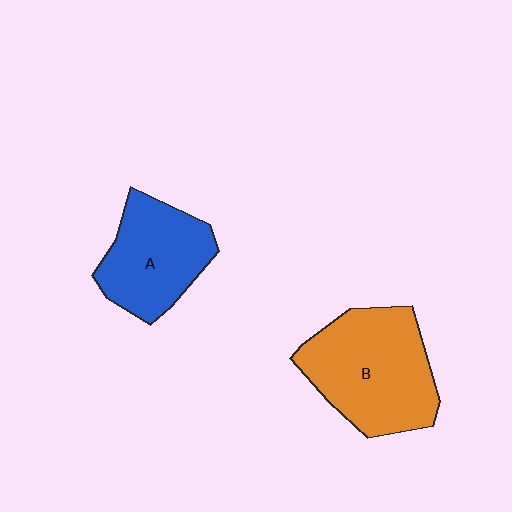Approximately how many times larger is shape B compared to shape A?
Approximately 1.3 times.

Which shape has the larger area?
Shape B (orange).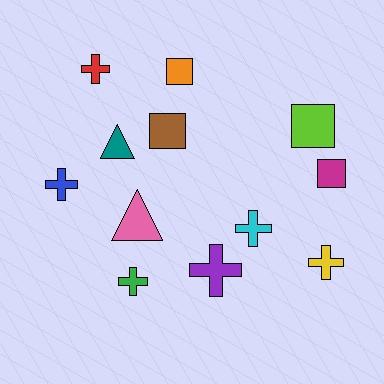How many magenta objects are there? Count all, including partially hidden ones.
There is 1 magenta object.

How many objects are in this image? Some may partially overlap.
There are 12 objects.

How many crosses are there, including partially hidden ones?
There are 6 crosses.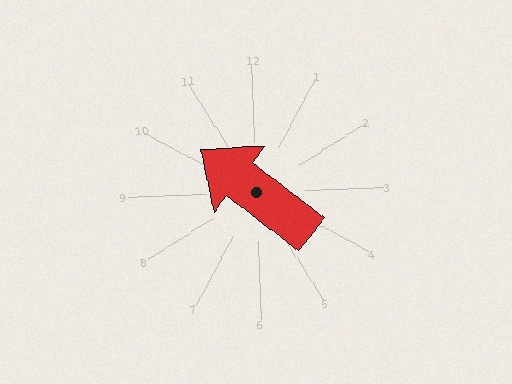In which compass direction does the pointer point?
Northwest.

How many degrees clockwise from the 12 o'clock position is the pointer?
Approximately 310 degrees.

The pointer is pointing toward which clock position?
Roughly 10 o'clock.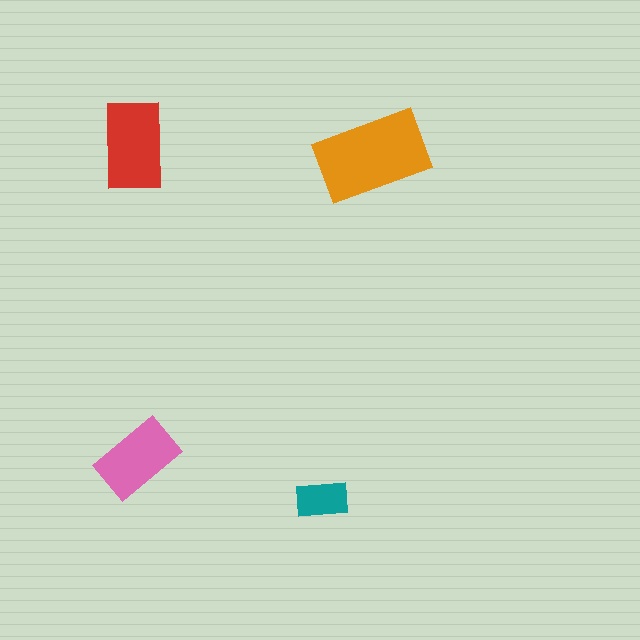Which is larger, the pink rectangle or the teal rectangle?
The pink one.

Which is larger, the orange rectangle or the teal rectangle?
The orange one.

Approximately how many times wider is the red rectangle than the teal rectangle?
About 1.5 times wider.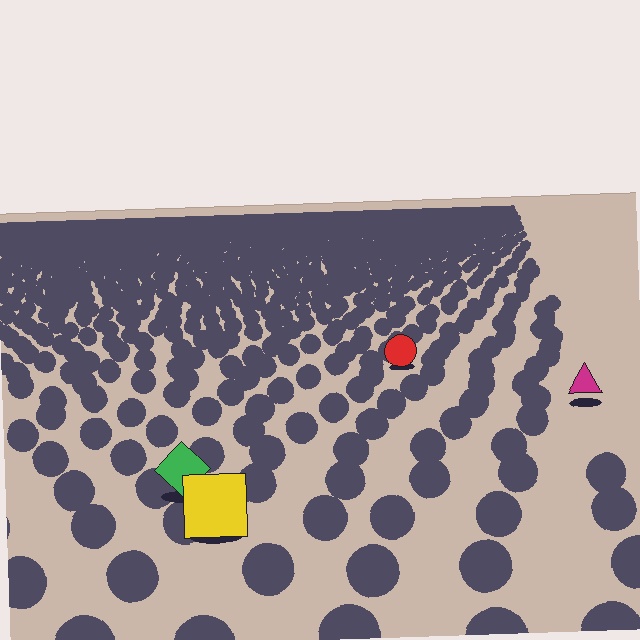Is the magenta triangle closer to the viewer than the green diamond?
No. The green diamond is closer — you can tell from the texture gradient: the ground texture is coarser near it.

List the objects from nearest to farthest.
From nearest to farthest: the yellow square, the green diamond, the magenta triangle, the red circle.